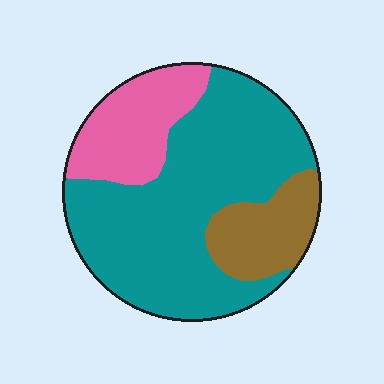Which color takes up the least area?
Brown, at roughly 15%.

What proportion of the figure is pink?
Pink takes up between a sixth and a third of the figure.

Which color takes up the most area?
Teal, at roughly 65%.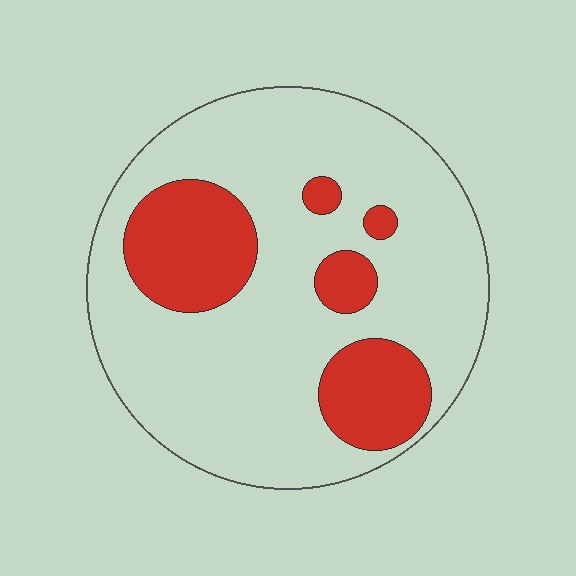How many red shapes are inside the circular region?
5.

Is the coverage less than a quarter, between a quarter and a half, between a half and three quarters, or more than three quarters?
Less than a quarter.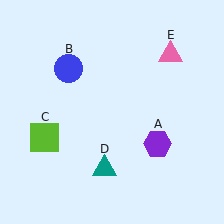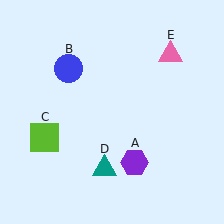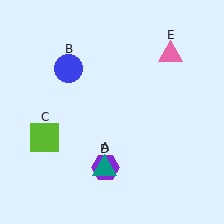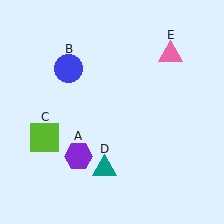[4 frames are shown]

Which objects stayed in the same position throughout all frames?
Blue circle (object B) and lime square (object C) and teal triangle (object D) and pink triangle (object E) remained stationary.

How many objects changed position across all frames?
1 object changed position: purple hexagon (object A).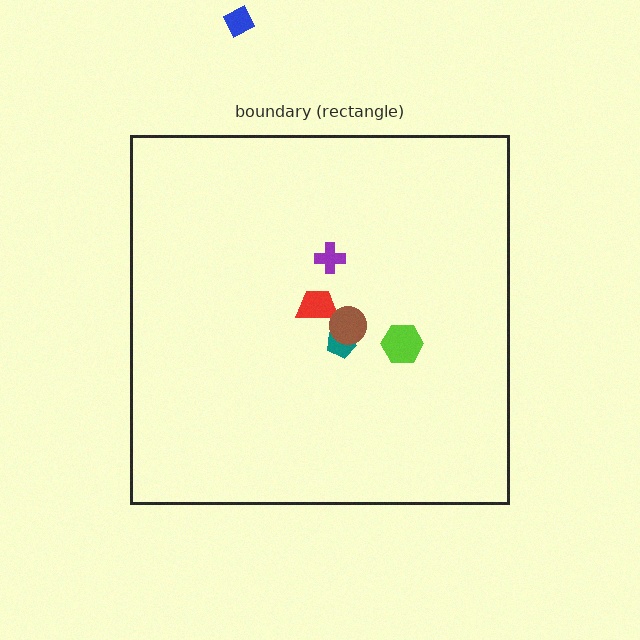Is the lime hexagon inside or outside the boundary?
Inside.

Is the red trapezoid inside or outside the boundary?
Inside.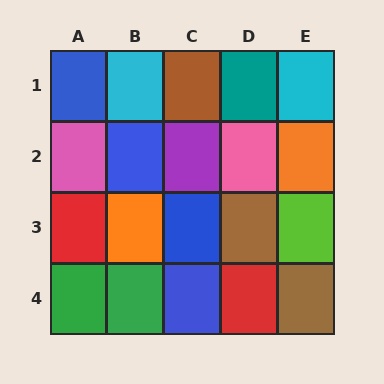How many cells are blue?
4 cells are blue.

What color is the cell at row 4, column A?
Green.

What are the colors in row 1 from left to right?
Blue, cyan, brown, teal, cyan.